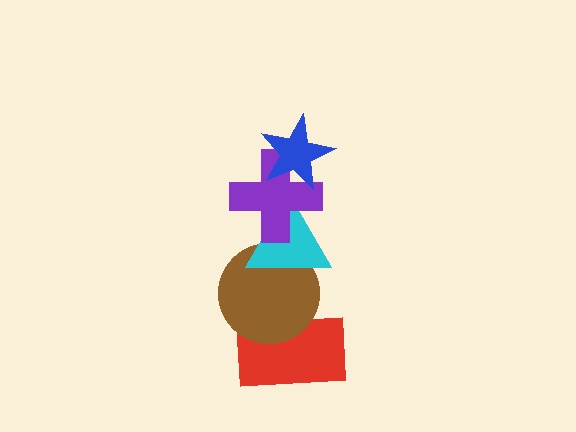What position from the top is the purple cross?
The purple cross is 2nd from the top.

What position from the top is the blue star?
The blue star is 1st from the top.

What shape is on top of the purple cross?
The blue star is on top of the purple cross.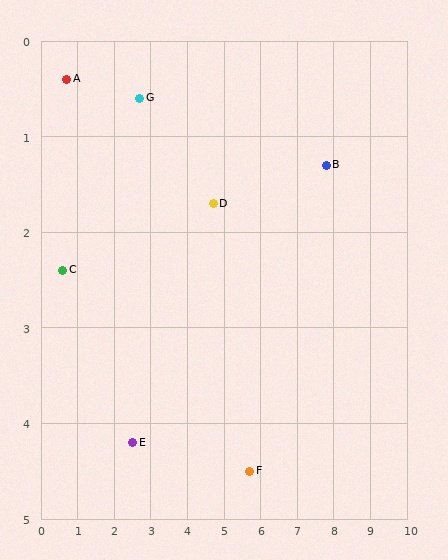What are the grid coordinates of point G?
Point G is at approximately (2.7, 0.6).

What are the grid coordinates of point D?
Point D is at approximately (4.7, 1.7).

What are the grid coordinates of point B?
Point B is at approximately (7.8, 1.3).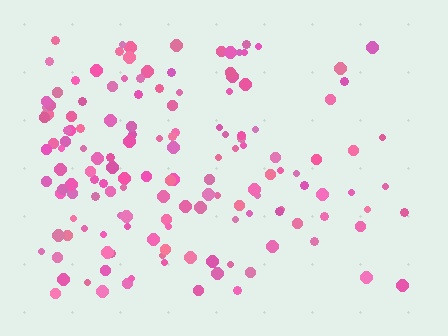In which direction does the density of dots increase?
From right to left, with the left side densest.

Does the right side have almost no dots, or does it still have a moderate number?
Still a moderate number, just noticeably fewer than the left.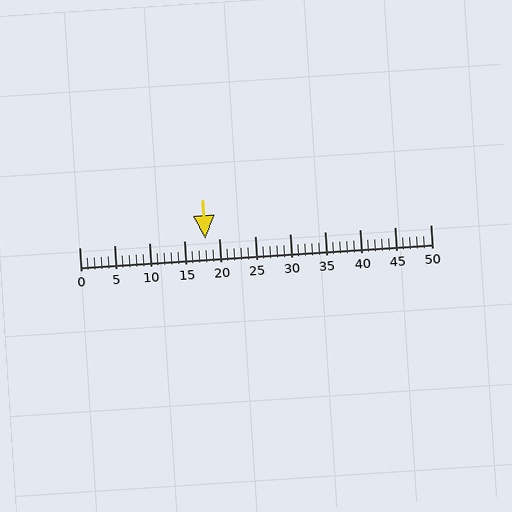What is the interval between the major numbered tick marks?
The major tick marks are spaced 5 units apart.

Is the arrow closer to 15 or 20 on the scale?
The arrow is closer to 20.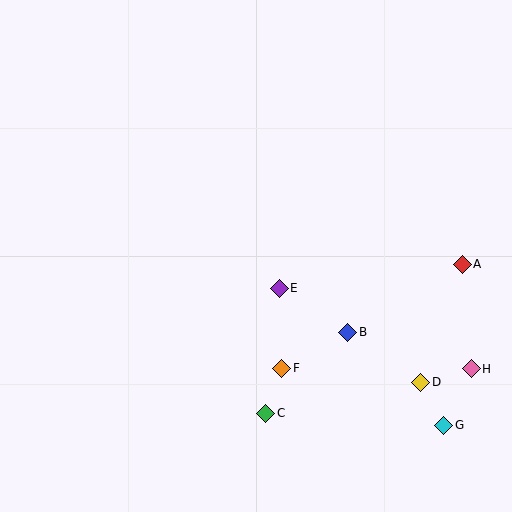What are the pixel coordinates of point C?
Point C is at (266, 413).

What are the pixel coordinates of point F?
Point F is at (282, 368).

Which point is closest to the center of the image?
Point E at (279, 288) is closest to the center.